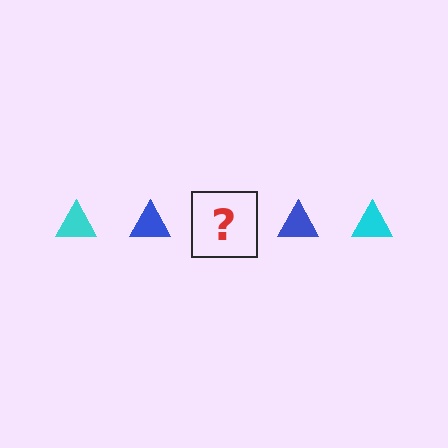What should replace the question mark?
The question mark should be replaced with a cyan triangle.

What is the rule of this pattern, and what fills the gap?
The rule is that the pattern cycles through cyan, blue triangles. The gap should be filled with a cyan triangle.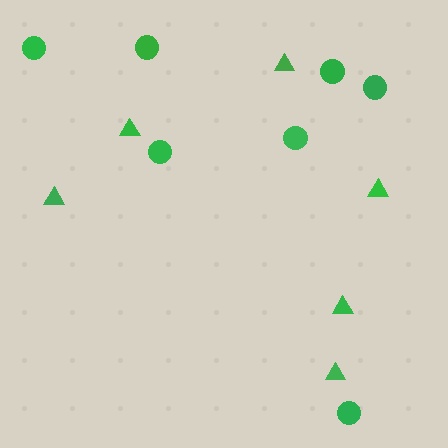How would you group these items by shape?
There are 2 groups: one group of triangles (6) and one group of circles (7).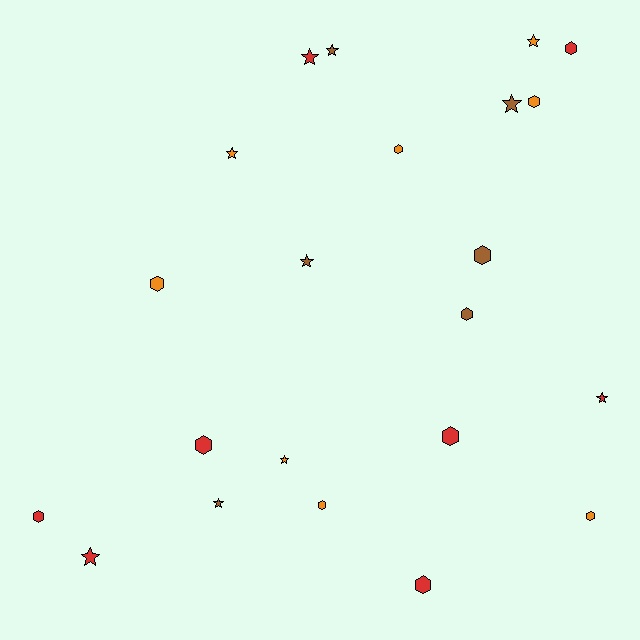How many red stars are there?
There are 3 red stars.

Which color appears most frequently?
Red, with 8 objects.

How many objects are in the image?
There are 22 objects.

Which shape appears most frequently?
Hexagon, with 12 objects.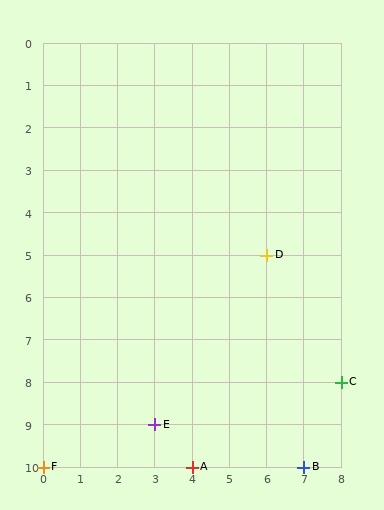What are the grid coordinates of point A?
Point A is at grid coordinates (4, 10).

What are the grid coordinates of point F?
Point F is at grid coordinates (0, 10).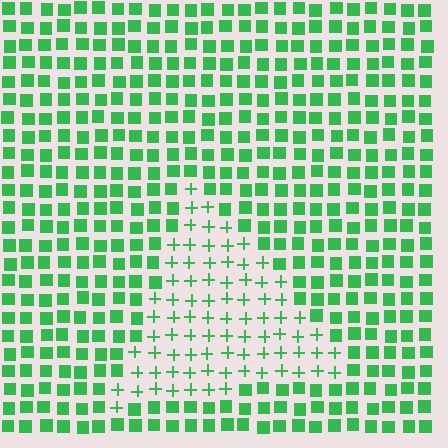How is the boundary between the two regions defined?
The boundary is defined by a change in element shape: plus signs inside vs. squares outside. All elements share the same color and spacing.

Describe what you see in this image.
The image is filled with small green elements arranged in a uniform grid. A triangle-shaped region contains plus signs, while the surrounding area contains squares. The boundary is defined purely by the change in element shape.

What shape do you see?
I see a triangle.